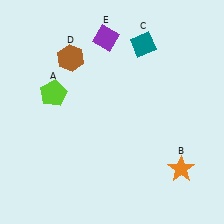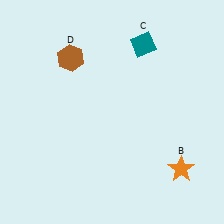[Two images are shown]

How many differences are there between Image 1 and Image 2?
There are 2 differences between the two images.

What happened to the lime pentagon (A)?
The lime pentagon (A) was removed in Image 2. It was in the top-left area of Image 1.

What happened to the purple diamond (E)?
The purple diamond (E) was removed in Image 2. It was in the top-left area of Image 1.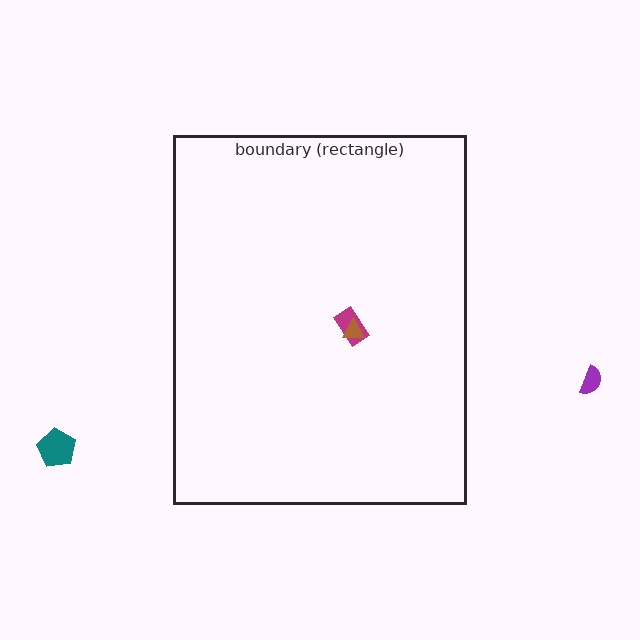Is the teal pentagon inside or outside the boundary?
Outside.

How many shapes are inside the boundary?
2 inside, 2 outside.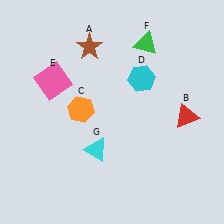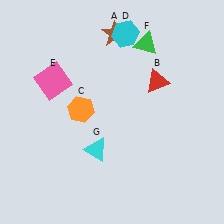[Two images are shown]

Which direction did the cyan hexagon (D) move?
The cyan hexagon (D) moved up.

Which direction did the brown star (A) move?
The brown star (A) moved right.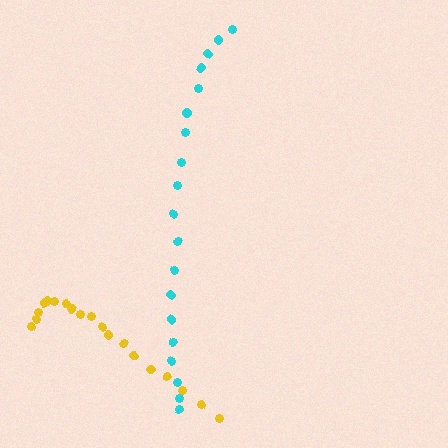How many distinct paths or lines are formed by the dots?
There are 2 distinct paths.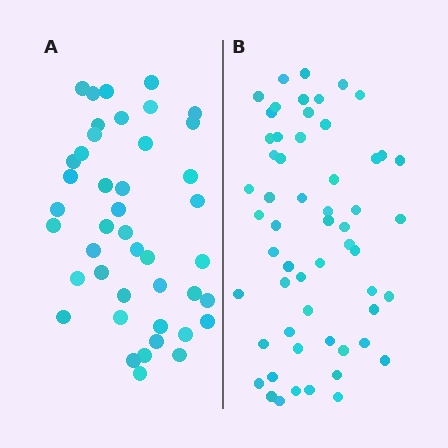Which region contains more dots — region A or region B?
Region B (the right region) has more dots.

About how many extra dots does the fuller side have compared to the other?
Region B has approximately 15 more dots than region A.